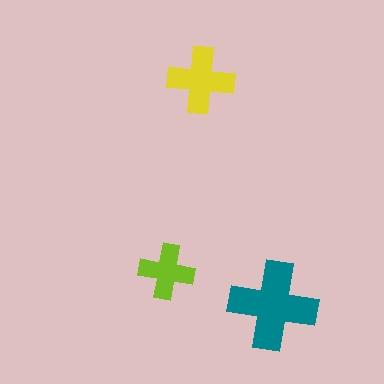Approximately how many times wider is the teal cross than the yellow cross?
About 1.5 times wider.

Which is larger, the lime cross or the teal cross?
The teal one.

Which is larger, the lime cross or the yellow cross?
The yellow one.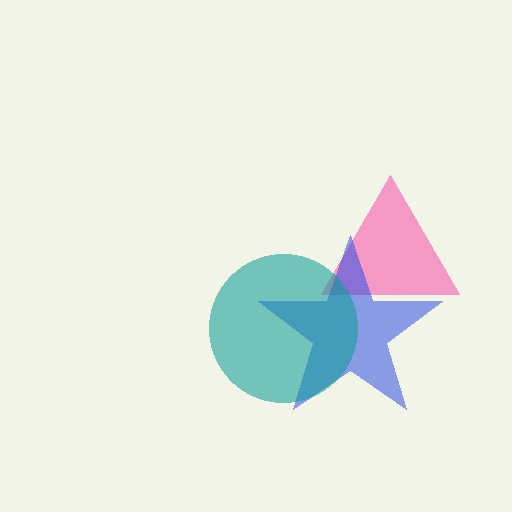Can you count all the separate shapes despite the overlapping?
Yes, there are 3 separate shapes.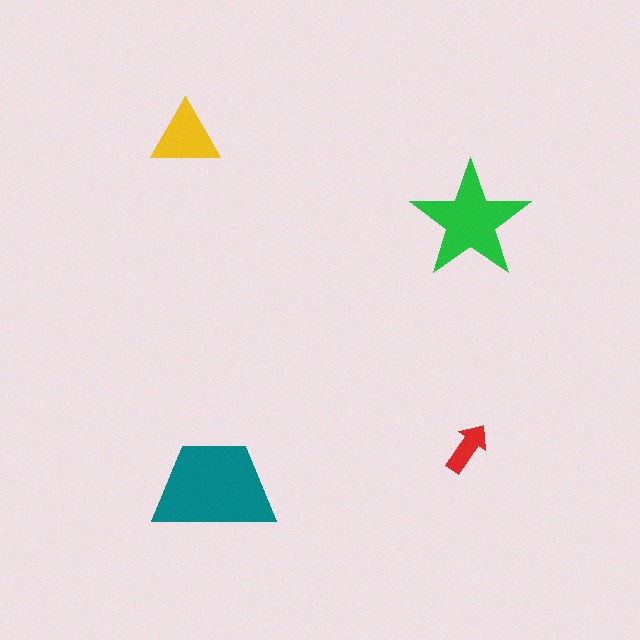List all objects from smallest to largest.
The red arrow, the yellow triangle, the green star, the teal trapezoid.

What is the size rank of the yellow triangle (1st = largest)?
3rd.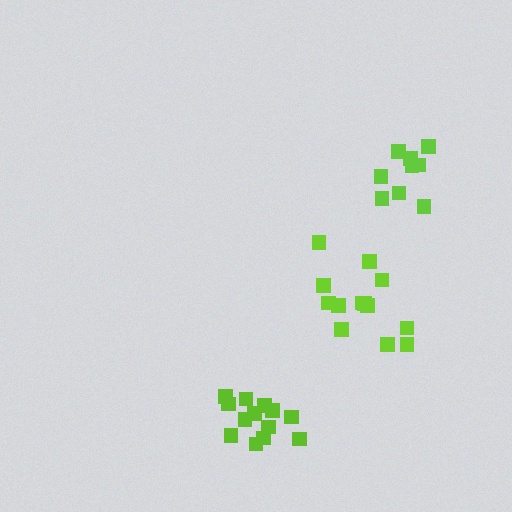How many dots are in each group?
Group 1: 9 dots, Group 2: 13 dots, Group 3: 13 dots (35 total).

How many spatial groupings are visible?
There are 3 spatial groupings.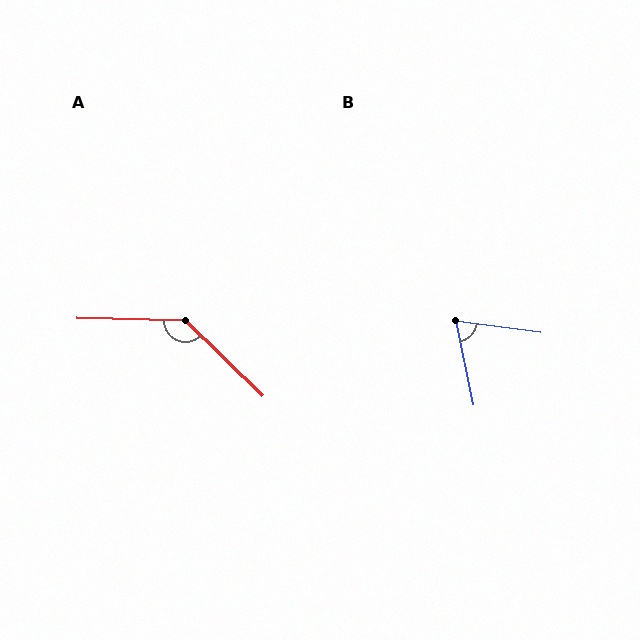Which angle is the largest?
A, at approximately 137 degrees.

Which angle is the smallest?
B, at approximately 71 degrees.